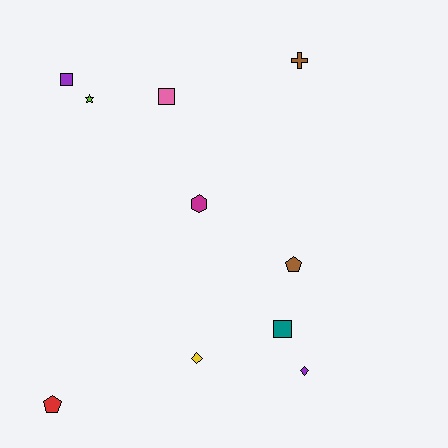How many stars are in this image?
There is 1 star.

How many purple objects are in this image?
There are 2 purple objects.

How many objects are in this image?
There are 10 objects.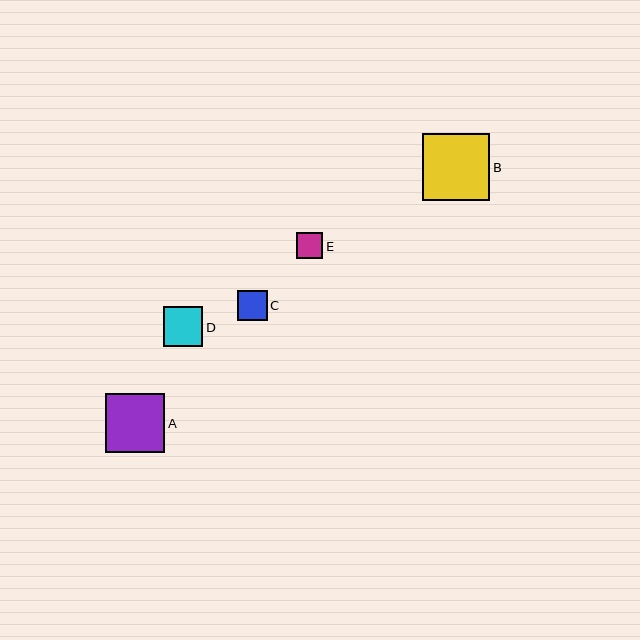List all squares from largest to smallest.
From largest to smallest: B, A, D, C, E.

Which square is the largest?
Square B is the largest with a size of approximately 67 pixels.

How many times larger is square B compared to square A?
Square B is approximately 1.1 times the size of square A.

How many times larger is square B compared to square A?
Square B is approximately 1.1 times the size of square A.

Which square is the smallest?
Square E is the smallest with a size of approximately 26 pixels.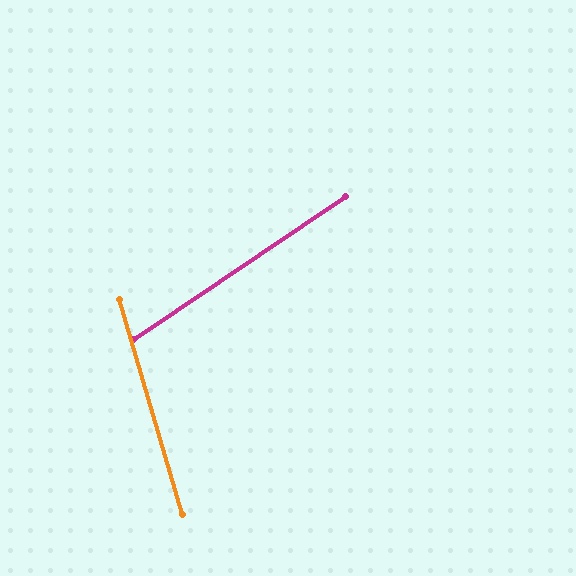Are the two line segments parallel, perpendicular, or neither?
Neither parallel nor perpendicular — they differ by about 72°.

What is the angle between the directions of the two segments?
Approximately 72 degrees.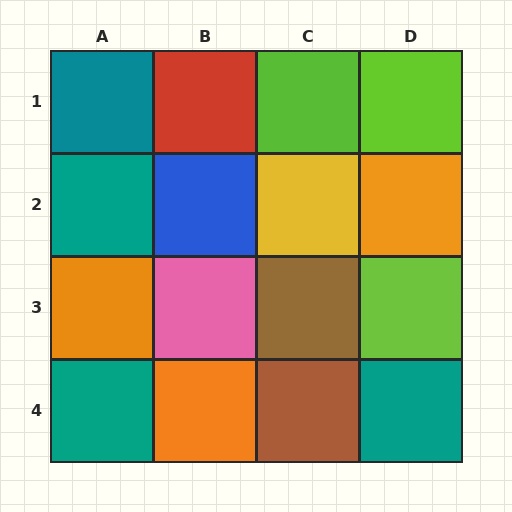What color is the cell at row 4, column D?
Teal.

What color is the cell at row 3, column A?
Orange.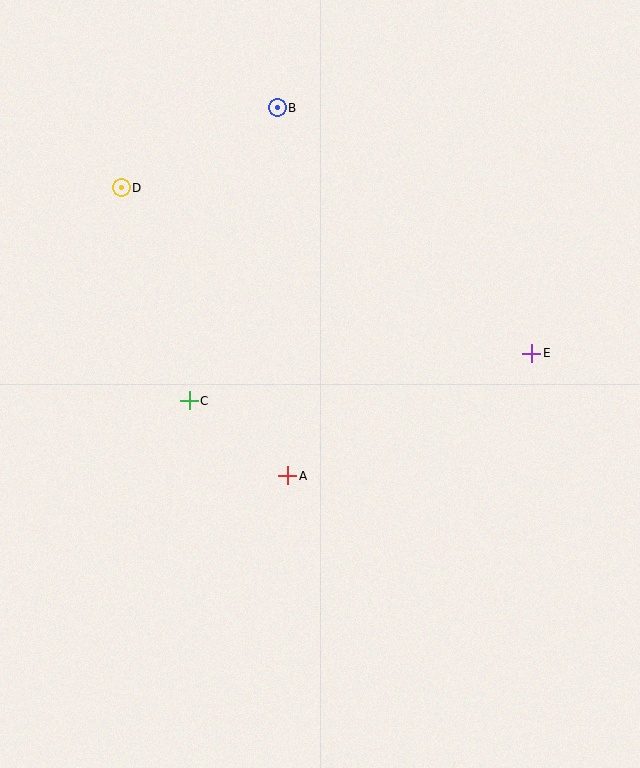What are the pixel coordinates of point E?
Point E is at (532, 353).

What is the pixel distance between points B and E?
The distance between B and E is 353 pixels.